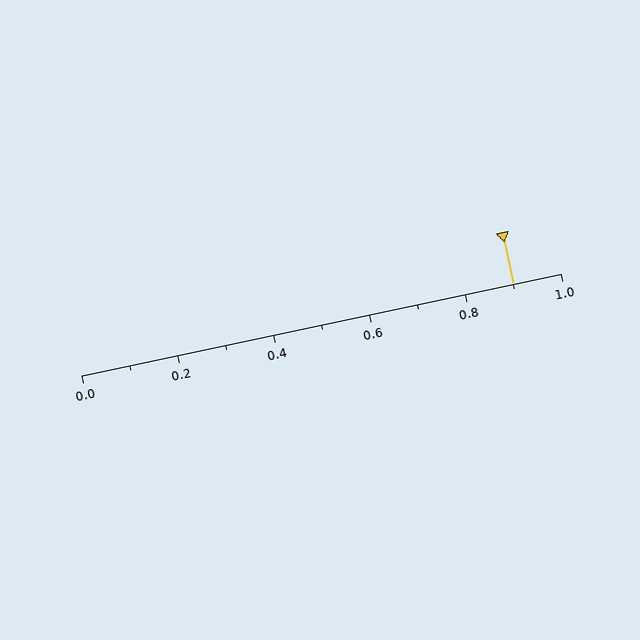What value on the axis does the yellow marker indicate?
The marker indicates approximately 0.9.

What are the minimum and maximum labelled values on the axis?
The axis runs from 0.0 to 1.0.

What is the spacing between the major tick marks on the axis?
The major ticks are spaced 0.2 apart.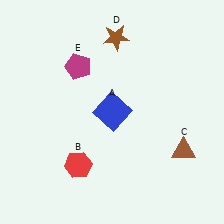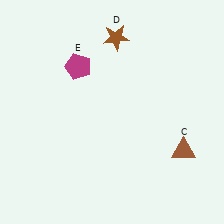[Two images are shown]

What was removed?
The red hexagon (B), the blue square (A) were removed in Image 2.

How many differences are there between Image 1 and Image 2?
There are 2 differences between the two images.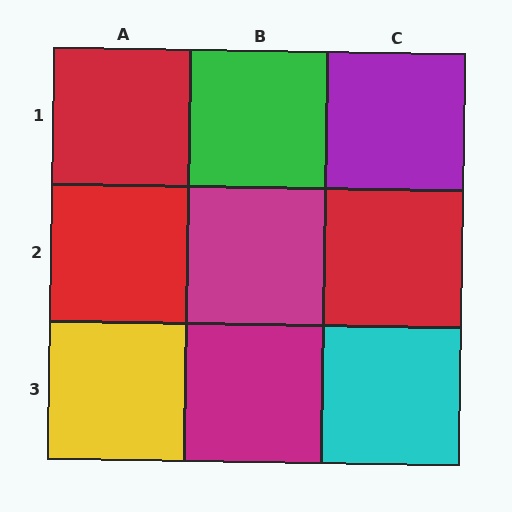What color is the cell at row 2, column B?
Magenta.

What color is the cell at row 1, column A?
Red.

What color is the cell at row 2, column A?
Red.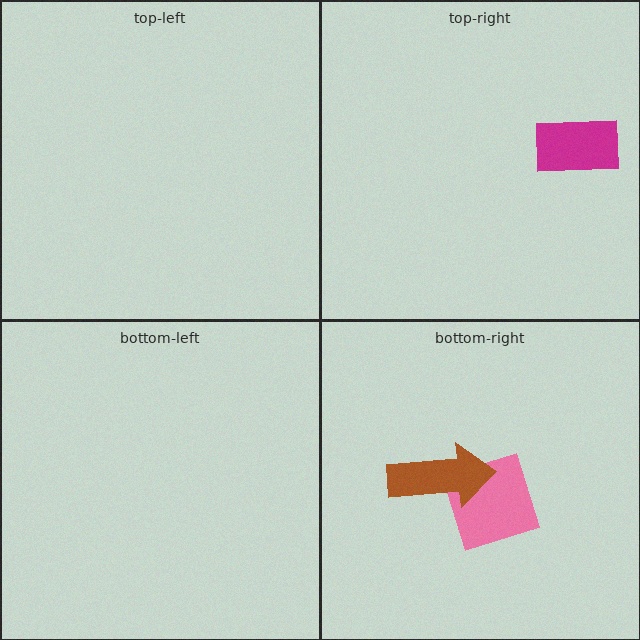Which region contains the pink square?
The bottom-right region.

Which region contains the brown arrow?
The bottom-right region.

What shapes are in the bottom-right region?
The pink square, the brown arrow.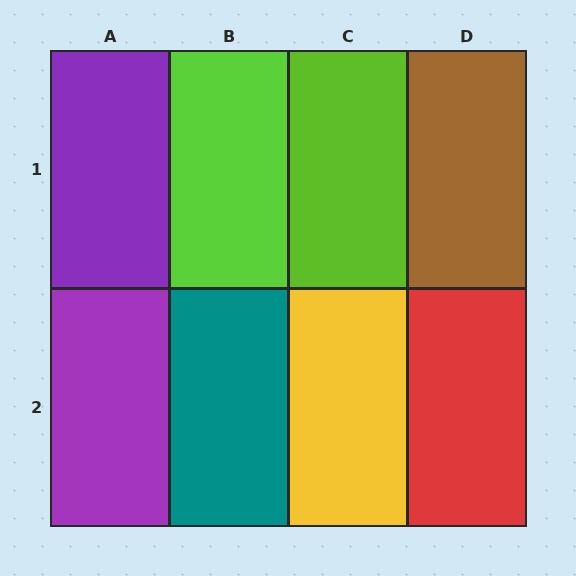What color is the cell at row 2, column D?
Red.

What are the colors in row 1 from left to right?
Purple, lime, lime, brown.